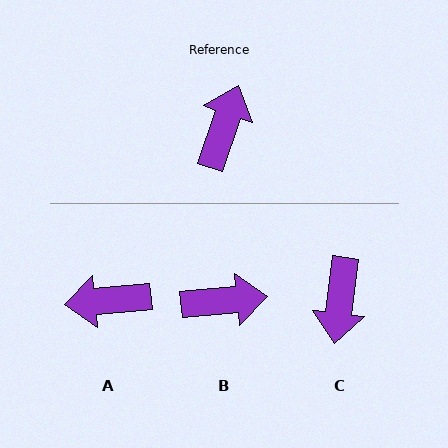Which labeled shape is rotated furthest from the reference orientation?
C, about 169 degrees away.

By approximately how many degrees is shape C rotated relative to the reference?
Approximately 169 degrees clockwise.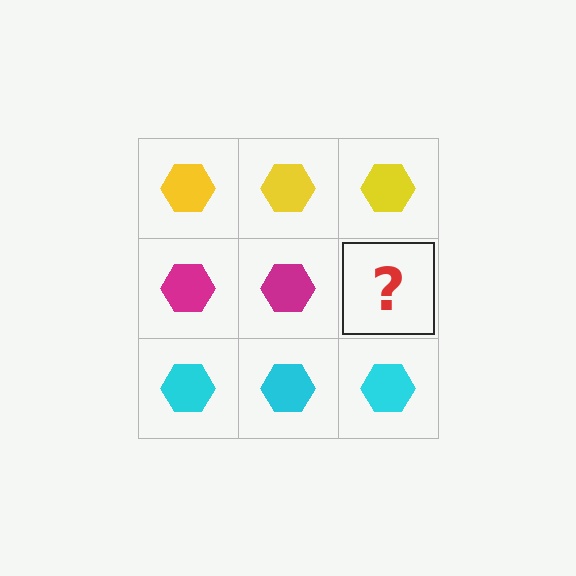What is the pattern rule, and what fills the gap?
The rule is that each row has a consistent color. The gap should be filled with a magenta hexagon.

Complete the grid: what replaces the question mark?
The question mark should be replaced with a magenta hexagon.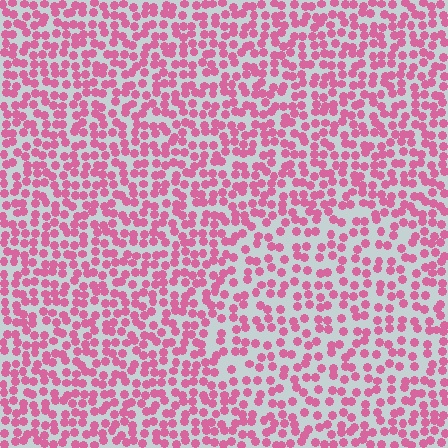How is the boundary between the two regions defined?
The boundary is defined by a change in element density (approximately 1.5x ratio). All elements are the same color, size, and shape.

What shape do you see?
I see a circle.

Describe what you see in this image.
The image contains small pink elements arranged at two different densities. A circle-shaped region is visible where the elements are less densely packed than the surrounding area.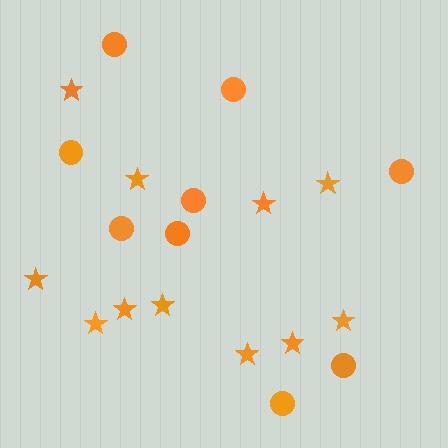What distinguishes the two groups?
There are 2 groups: one group of circles (9) and one group of stars (11).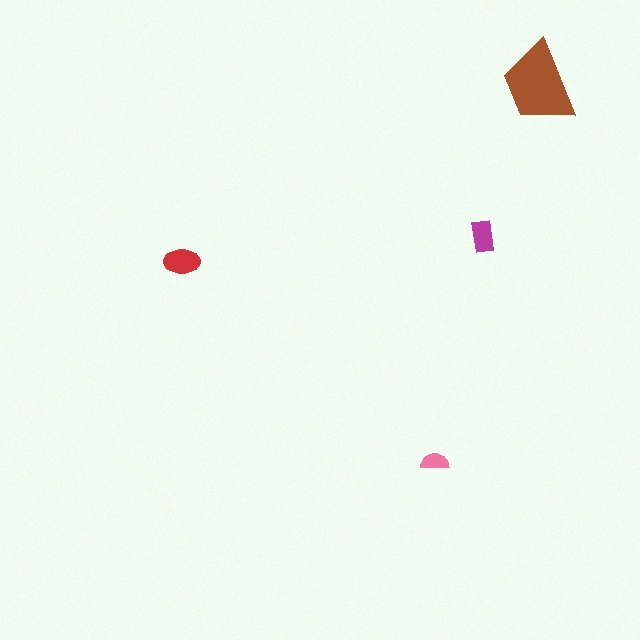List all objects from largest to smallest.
The brown trapezoid, the red ellipse, the magenta rectangle, the pink semicircle.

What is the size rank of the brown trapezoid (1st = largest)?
1st.